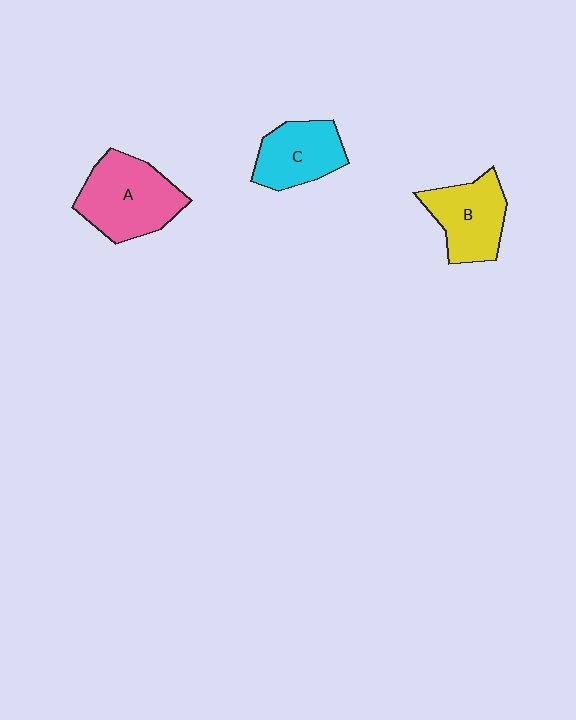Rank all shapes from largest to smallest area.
From largest to smallest: A (pink), B (yellow), C (cyan).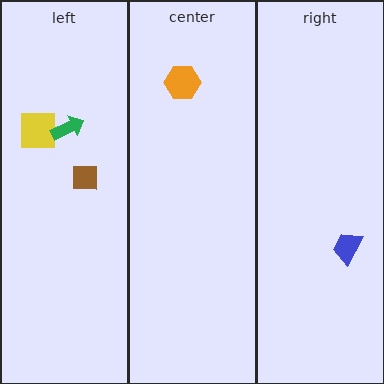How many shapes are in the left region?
3.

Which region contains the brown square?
The left region.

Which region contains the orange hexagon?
The center region.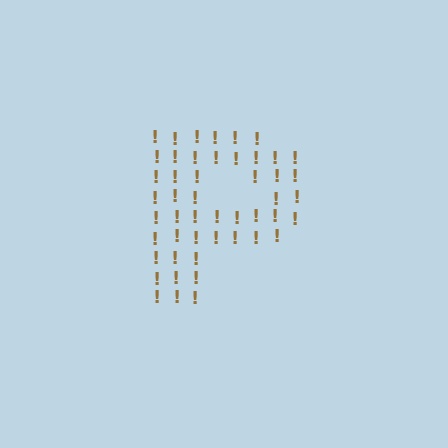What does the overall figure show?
The overall figure shows the letter P.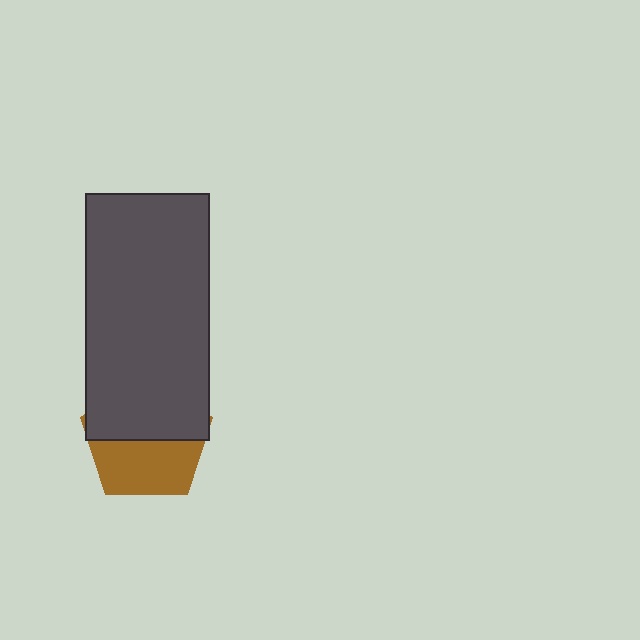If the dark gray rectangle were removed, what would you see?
You would see the complete brown pentagon.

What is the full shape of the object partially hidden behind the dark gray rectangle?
The partially hidden object is a brown pentagon.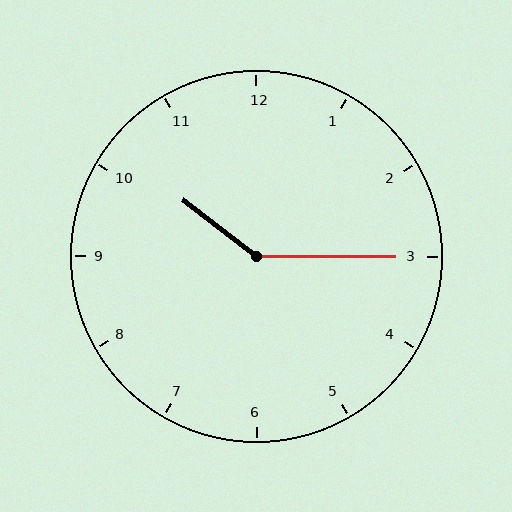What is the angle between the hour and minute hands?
Approximately 142 degrees.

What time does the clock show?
10:15.